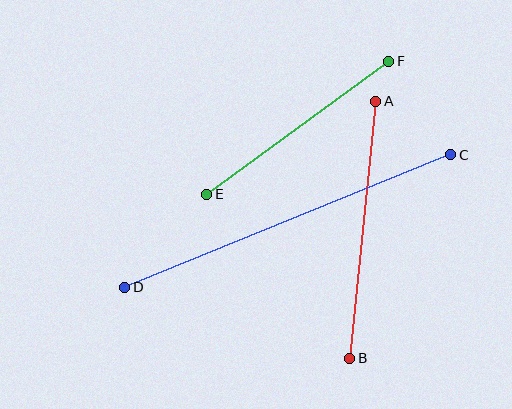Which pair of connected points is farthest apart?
Points C and D are farthest apart.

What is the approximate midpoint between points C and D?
The midpoint is at approximately (288, 221) pixels.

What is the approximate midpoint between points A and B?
The midpoint is at approximately (363, 230) pixels.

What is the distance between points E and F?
The distance is approximately 225 pixels.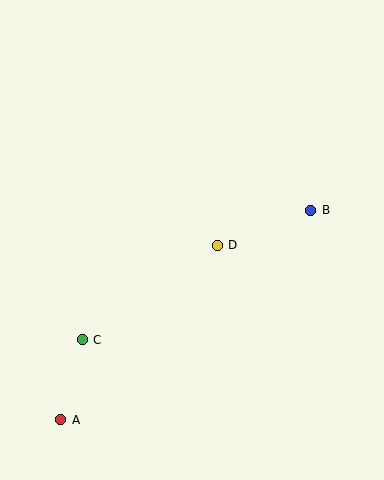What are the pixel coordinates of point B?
Point B is at (311, 210).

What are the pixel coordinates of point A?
Point A is at (61, 420).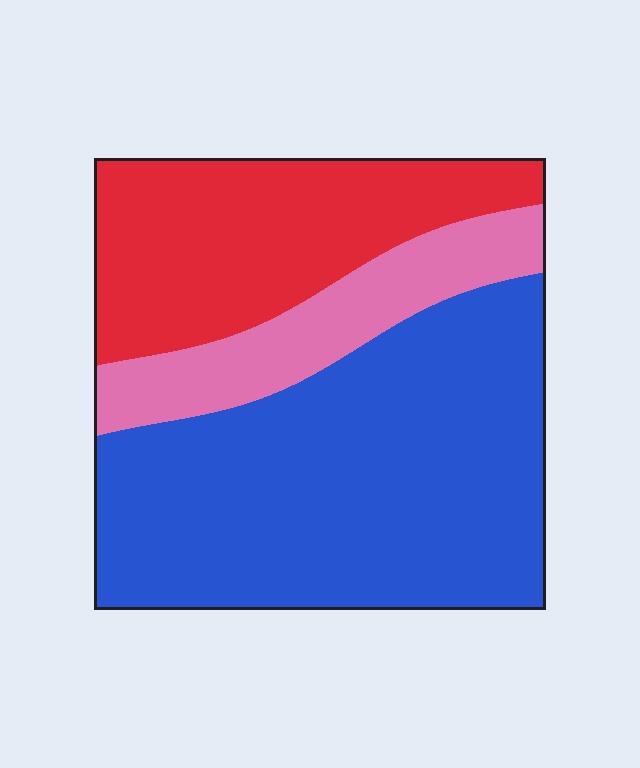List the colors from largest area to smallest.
From largest to smallest: blue, red, pink.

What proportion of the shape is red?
Red covers around 30% of the shape.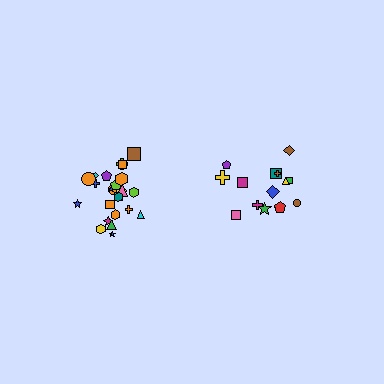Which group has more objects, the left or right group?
The left group.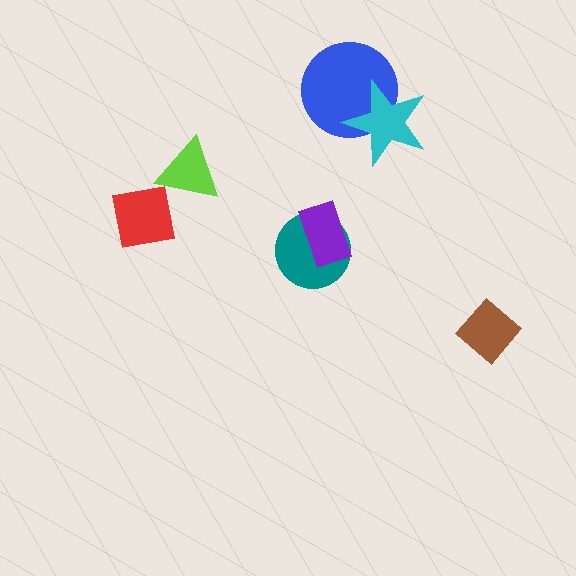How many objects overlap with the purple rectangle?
1 object overlaps with the purple rectangle.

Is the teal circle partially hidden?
Yes, it is partially covered by another shape.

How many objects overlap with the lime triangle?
1 object overlaps with the lime triangle.